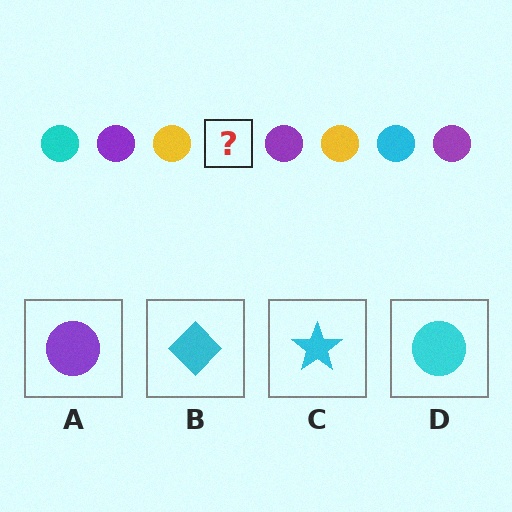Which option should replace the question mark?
Option D.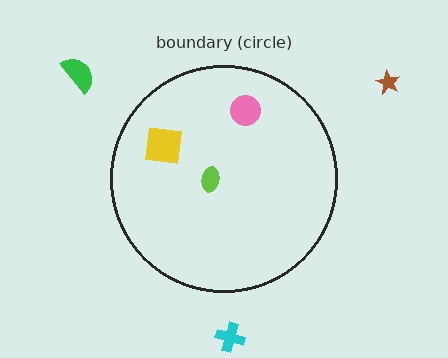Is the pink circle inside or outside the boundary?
Inside.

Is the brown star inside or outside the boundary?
Outside.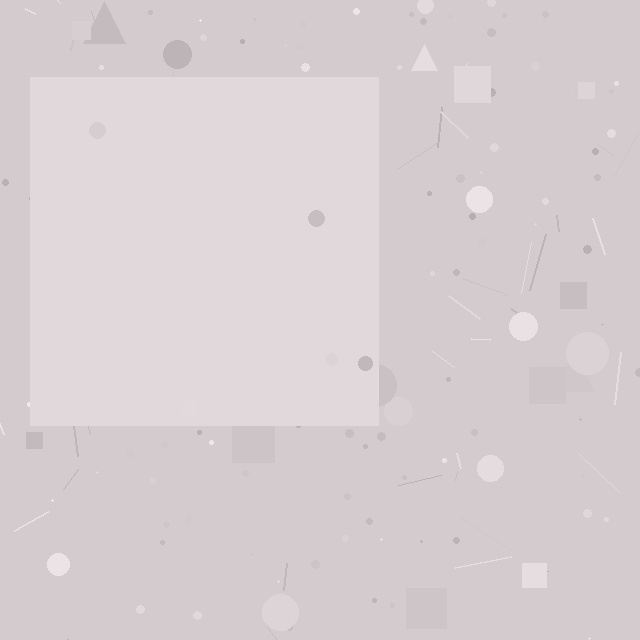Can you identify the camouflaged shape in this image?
The camouflaged shape is a square.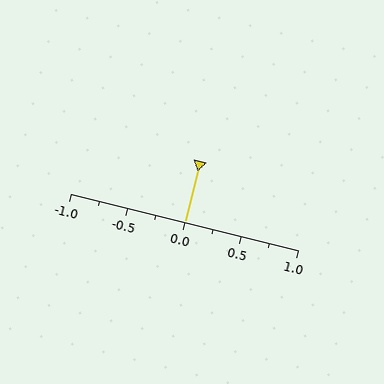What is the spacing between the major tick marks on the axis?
The major ticks are spaced 0.5 apart.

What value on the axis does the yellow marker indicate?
The marker indicates approximately 0.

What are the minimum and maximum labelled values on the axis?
The axis runs from -1.0 to 1.0.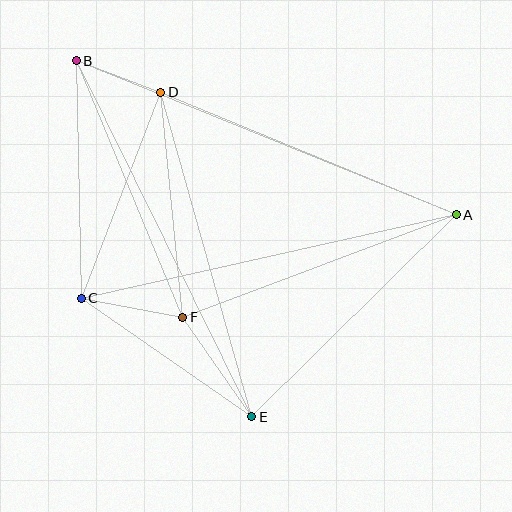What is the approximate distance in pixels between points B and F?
The distance between B and F is approximately 278 pixels.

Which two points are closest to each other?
Points B and D are closest to each other.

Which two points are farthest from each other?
Points A and B are farthest from each other.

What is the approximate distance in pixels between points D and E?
The distance between D and E is approximately 337 pixels.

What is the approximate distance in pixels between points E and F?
The distance between E and F is approximately 121 pixels.